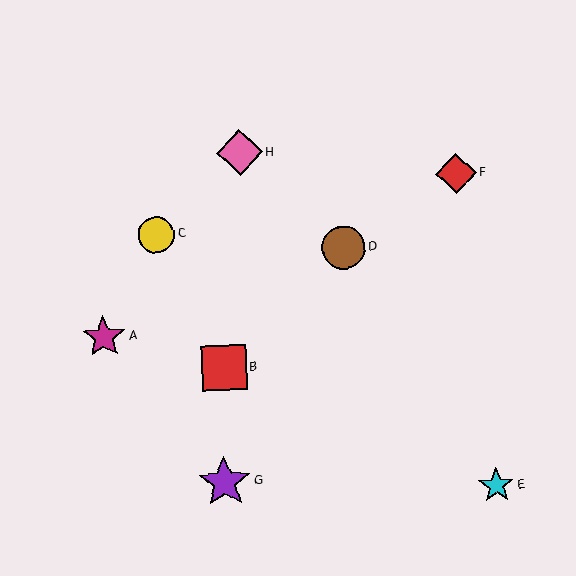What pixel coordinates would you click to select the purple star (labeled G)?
Click at (225, 482) to select the purple star G.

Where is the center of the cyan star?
The center of the cyan star is at (496, 485).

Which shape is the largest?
The purple star (labeled G) is the largest.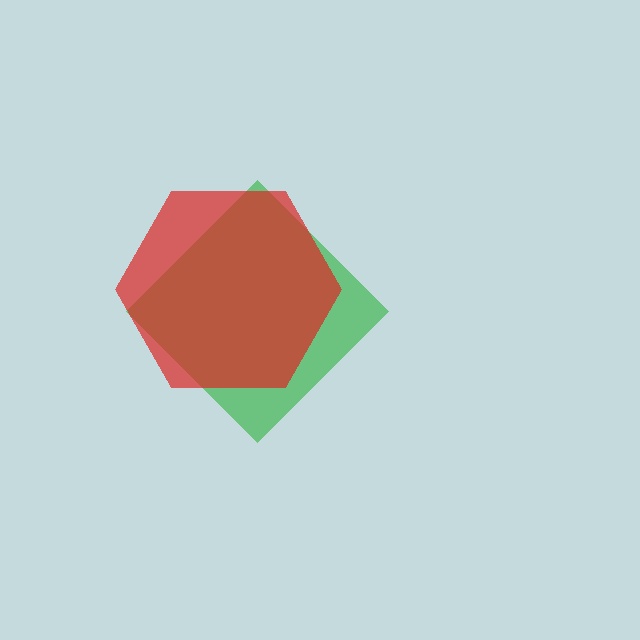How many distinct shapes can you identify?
There are 2 distinct shapes: a green diamond, a red hexagon.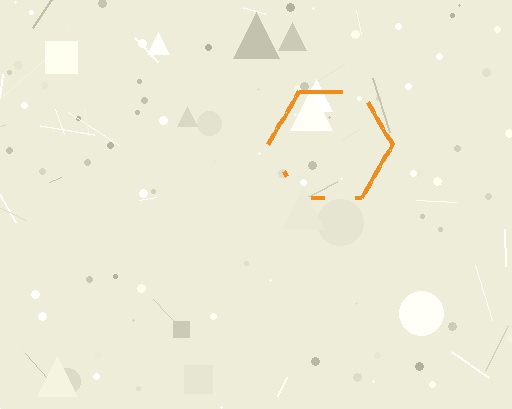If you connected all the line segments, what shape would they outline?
They would outline a hexagon.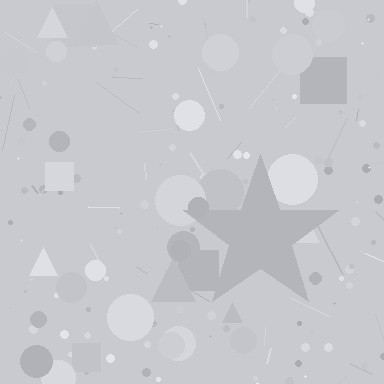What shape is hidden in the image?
A star is hidden in the image.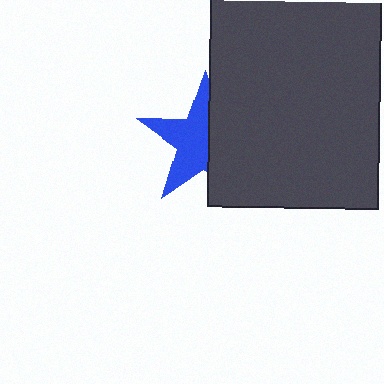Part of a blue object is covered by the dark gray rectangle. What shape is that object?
It is a star.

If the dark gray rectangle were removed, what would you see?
You would see the complete blue star.